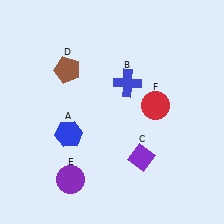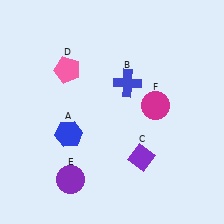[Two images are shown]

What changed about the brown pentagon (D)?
In Image 1, D is brown. In Image 2, it changed to pink.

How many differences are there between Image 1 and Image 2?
There are 2 differences between the two images.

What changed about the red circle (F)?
In Image 1, F is red. In Image 2, it changed to magenta.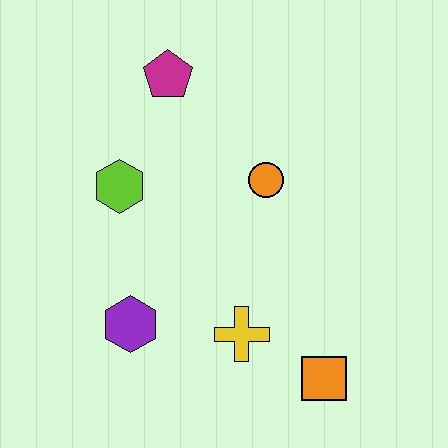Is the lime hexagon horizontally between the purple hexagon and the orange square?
No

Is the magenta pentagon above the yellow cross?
Yes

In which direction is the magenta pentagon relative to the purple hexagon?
The magenta pentagon is above the purple hexagon.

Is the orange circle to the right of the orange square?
No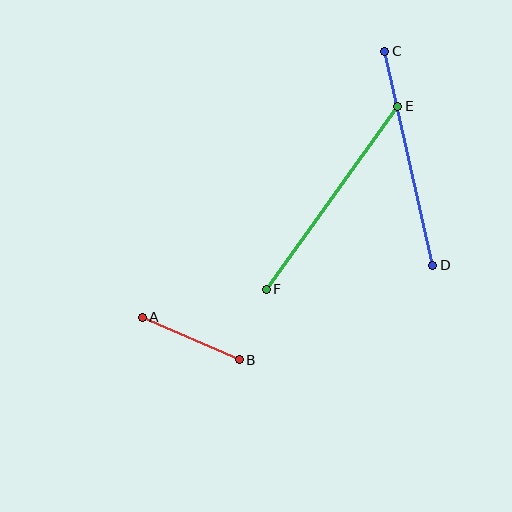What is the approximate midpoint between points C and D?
The midpoint is at approximately (409, 158) pixels.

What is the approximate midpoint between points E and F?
The midpoint is at approximately (332, 198) pixels.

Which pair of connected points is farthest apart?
Points E and F are farthest apart.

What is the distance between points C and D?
The distance is approximately 220 pixels.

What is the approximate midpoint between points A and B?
The midpoint is at approximately (191, 339) pixels.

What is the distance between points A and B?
The distance is approximately 106 pixels.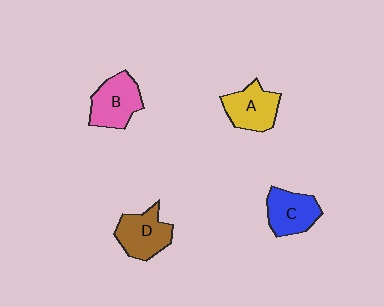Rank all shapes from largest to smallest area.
From largest to smallest: B (pink), D (brown), A (yellow), C (blue).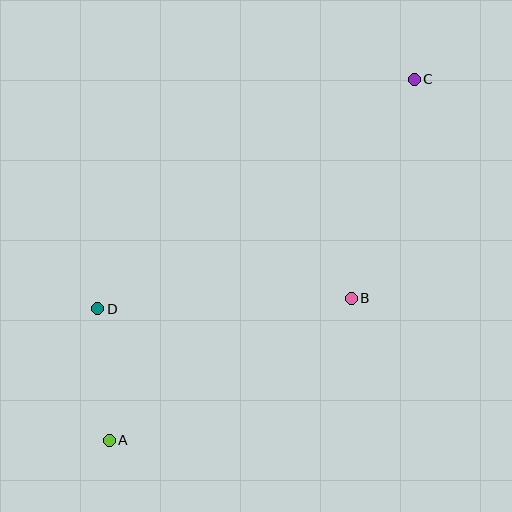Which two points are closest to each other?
Points A and D are closest to each other.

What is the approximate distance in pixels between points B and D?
The distance between B and D is approximately 254 pixels.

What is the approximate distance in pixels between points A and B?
The distance between A and B is approximately 281 pixels.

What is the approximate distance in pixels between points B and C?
The distance between B and C is approximately 228 pixels.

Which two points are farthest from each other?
Points A and C are farthest from each other.